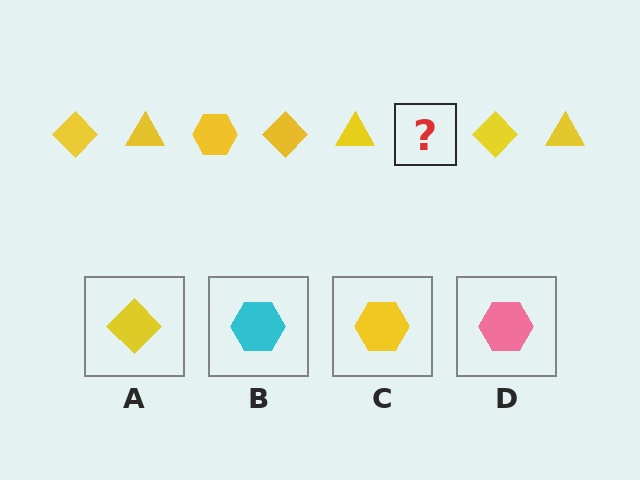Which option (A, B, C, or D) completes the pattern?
C.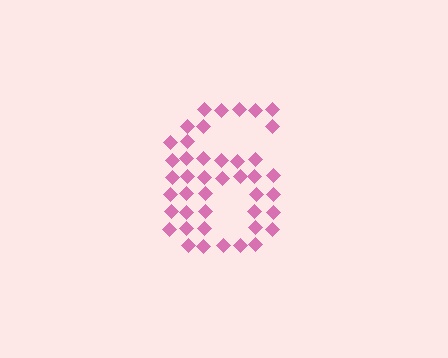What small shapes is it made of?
It is made of small diamonds.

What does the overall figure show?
The overall figure shows the digit 6.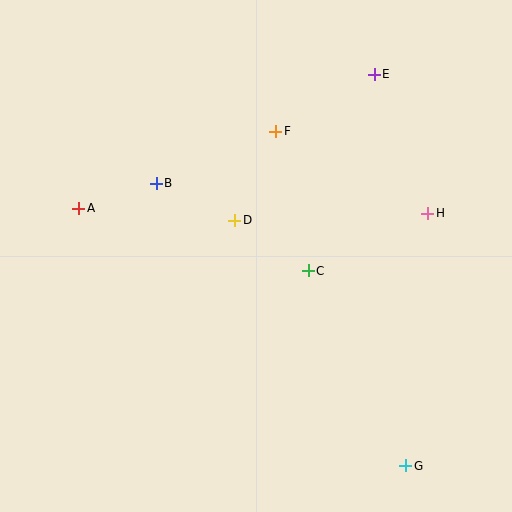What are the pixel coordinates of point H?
Point H is at (428, 213).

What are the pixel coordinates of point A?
Point A is at (79, 208).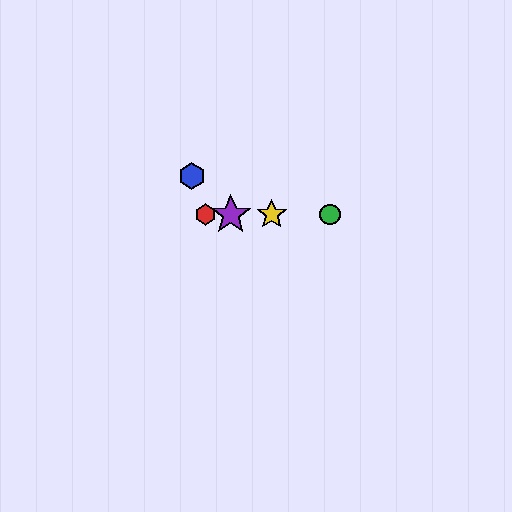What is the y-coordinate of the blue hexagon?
The blue hexagon is at y≈176.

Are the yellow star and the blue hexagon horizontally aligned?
No, the yellow star is at y≈214 and the blue hexagon is at y≈176.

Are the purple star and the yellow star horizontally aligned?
Yes, both are at y≈214.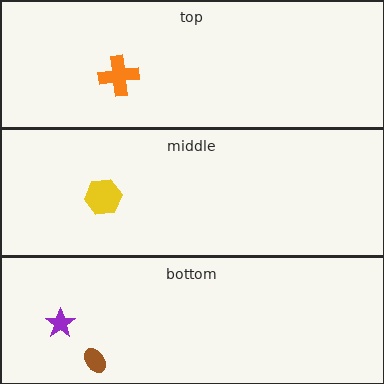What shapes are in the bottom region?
The brown ellipse, the purple star.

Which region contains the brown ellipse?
The bottom region.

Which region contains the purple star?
The bottom region.